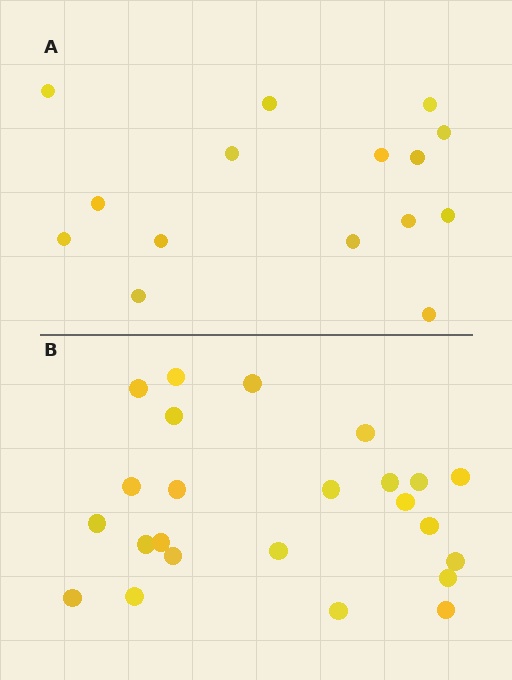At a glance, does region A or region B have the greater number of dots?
Region B (the bottom region) has more dots.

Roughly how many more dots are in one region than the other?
Region B has roughly 8 or so more dots than region A.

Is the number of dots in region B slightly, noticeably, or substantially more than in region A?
Region B has substantially more. The ratio is roughly 1.6 to 1.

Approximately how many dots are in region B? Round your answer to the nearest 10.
About 20 dots. (The exact count is 24, which rounds to 20.)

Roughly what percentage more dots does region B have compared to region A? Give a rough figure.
About 60% more.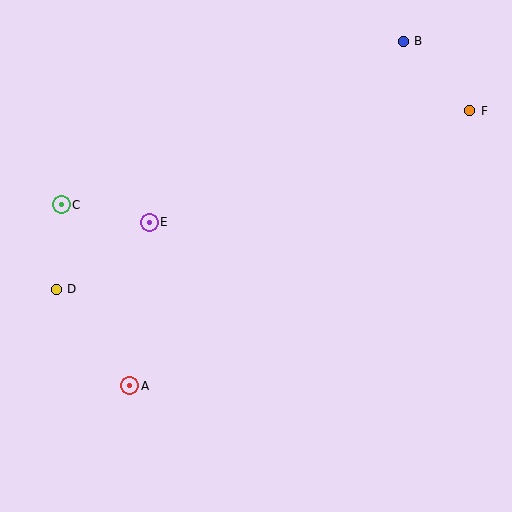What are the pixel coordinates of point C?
Point C is at (61, 205).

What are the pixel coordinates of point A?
Point A is at (130, 386).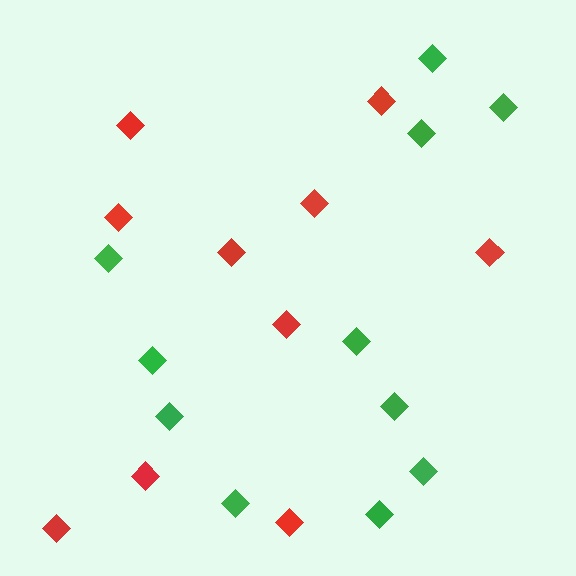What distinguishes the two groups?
There are 2 groups: one group of red diamonds (10) and one group of green diamonds (11).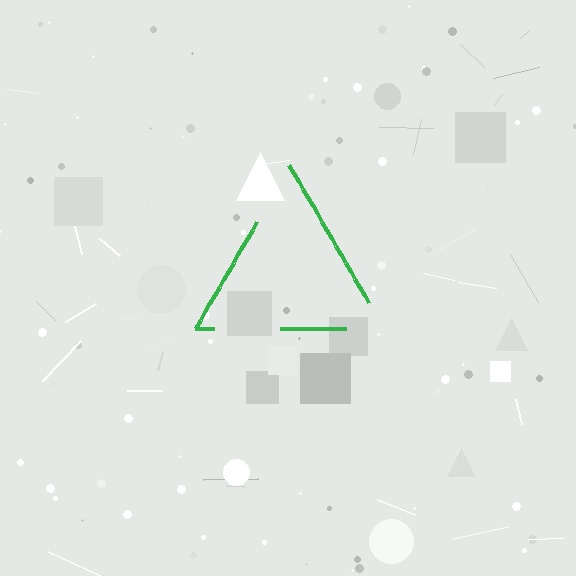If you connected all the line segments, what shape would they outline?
They would outline a triangle.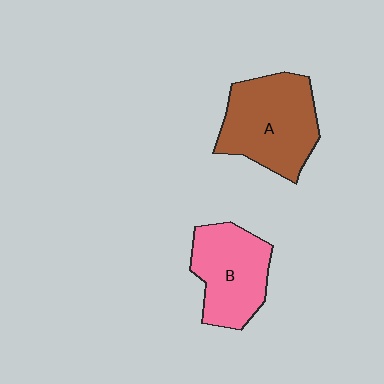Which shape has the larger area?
Shape A (brown).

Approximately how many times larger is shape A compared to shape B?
Approximately 1.2 times.